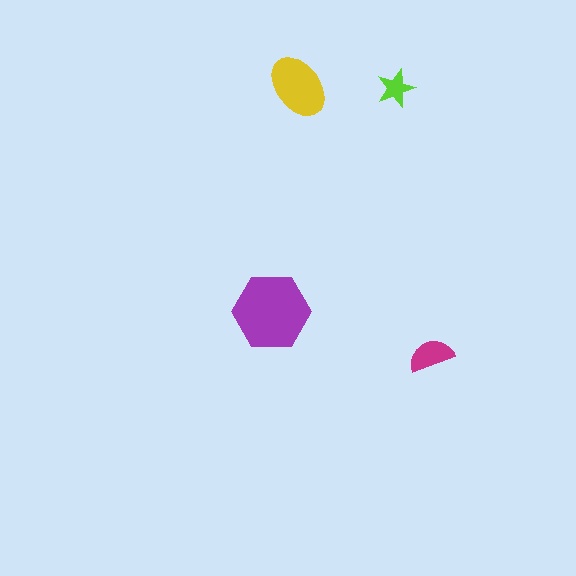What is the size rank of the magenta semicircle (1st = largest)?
3rd.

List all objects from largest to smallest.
The purple hexagon, the yellow ellipse, the magenta semicircle, the lime star.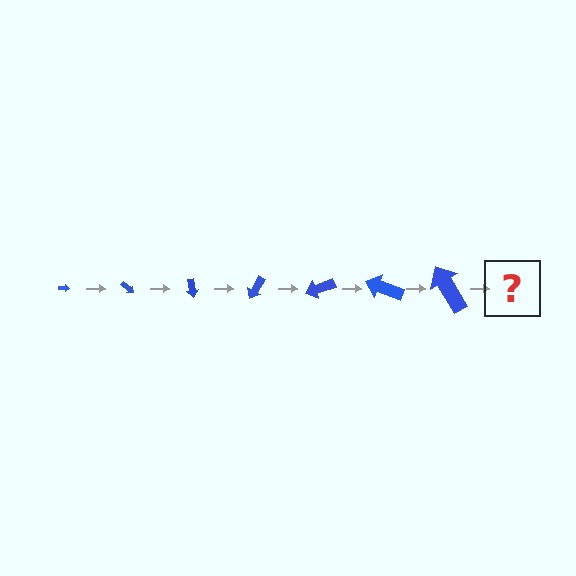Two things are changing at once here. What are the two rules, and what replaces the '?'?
The two rules are that the arrow grows larger each step and it rotates 40 degrees each step. The '?' should be an arrow, larger than the previous one and rotated 280 degrees from the start.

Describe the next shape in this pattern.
It should be an arrow, larger than the previous one and rotated 280 degrees from the start.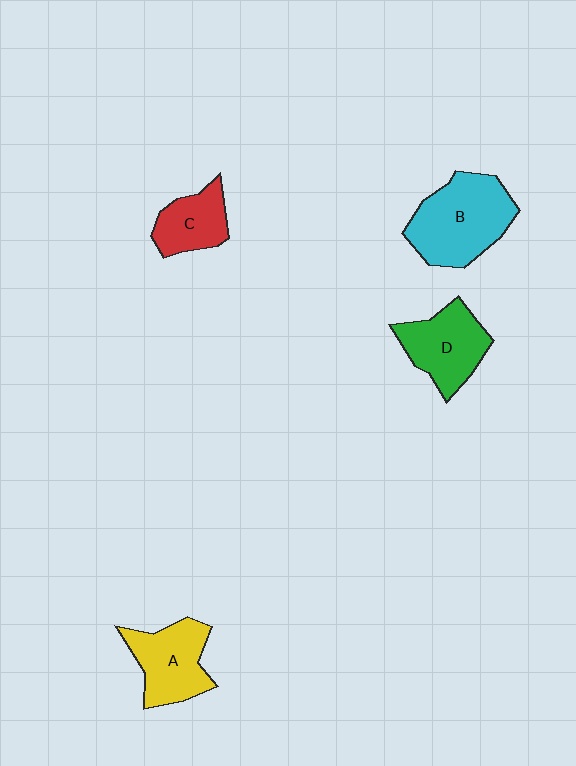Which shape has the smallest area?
Shape C (red).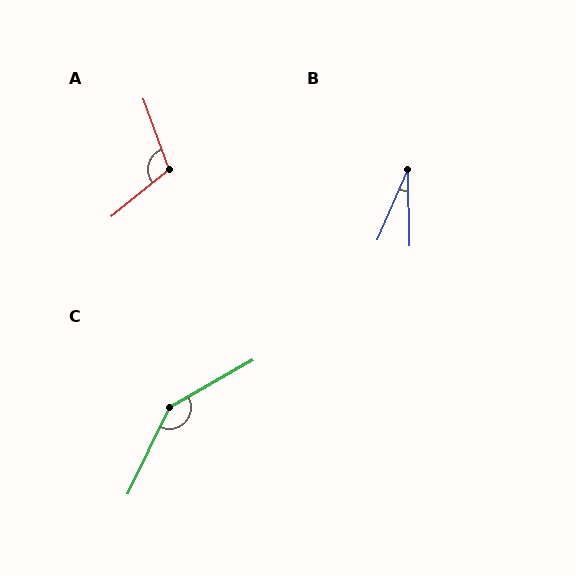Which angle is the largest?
C, at approximately 145 degrees.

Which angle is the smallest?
B, at approximately 25 degrees.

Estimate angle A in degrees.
Approximately 109 degrees.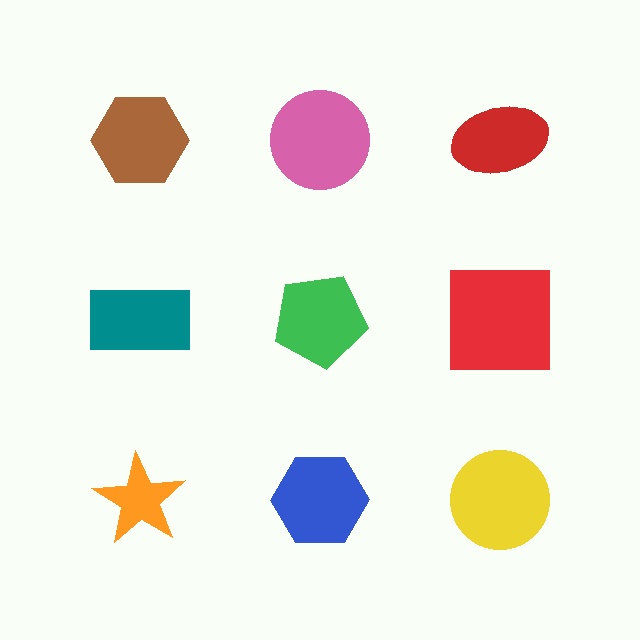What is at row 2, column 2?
A green pentagon.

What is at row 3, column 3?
A yellow circle.